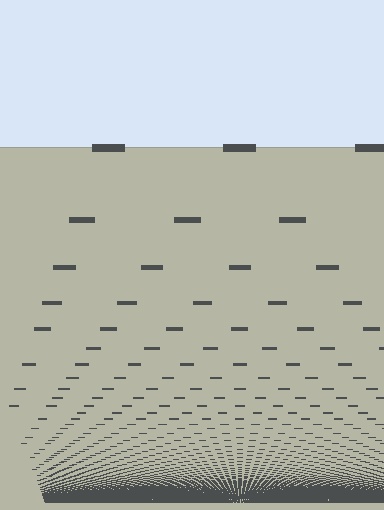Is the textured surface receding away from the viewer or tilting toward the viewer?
The surface appears to tilt toward the viewer. Texture elements get larger and sparser toward the top.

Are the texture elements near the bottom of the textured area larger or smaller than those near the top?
Smaller. The gradient is inverted — elements near the bottom are smaller and denser.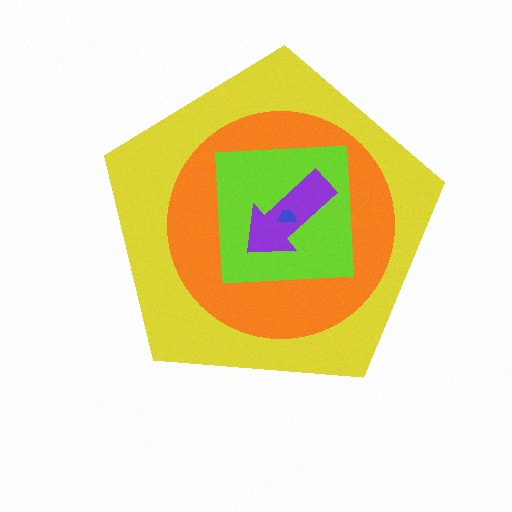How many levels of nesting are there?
5.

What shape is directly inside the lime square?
The purple arrow.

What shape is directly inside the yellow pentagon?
The orange circle.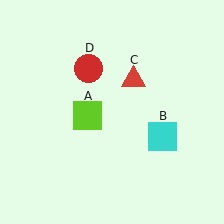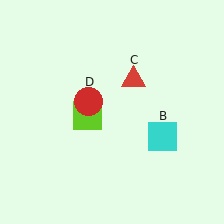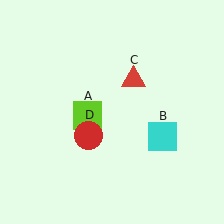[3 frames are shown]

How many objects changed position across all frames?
1 object changed position: red circle (object D).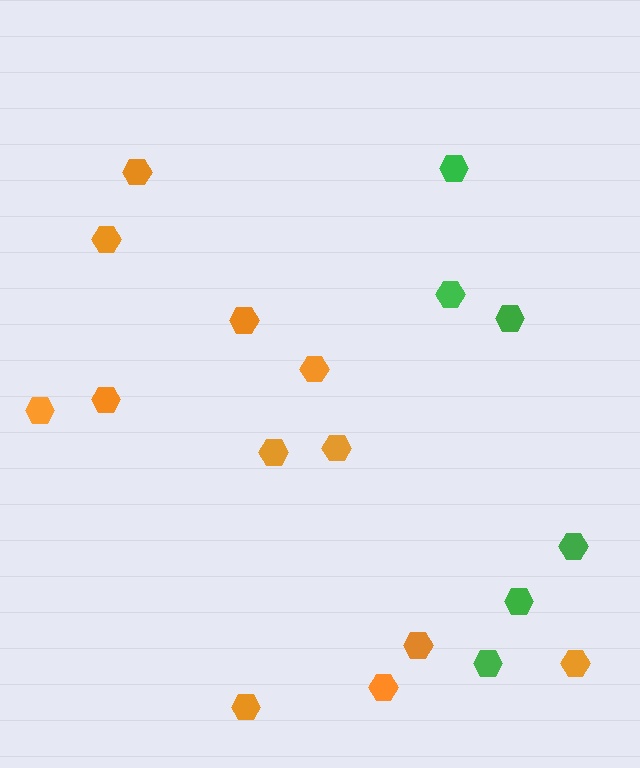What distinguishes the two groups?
There are 2 groups: one group of orange hexagons (12) and one group of green hexagons (6).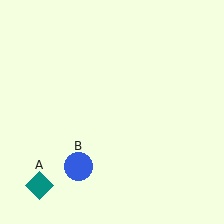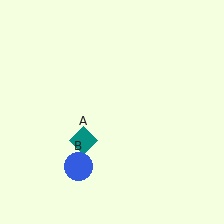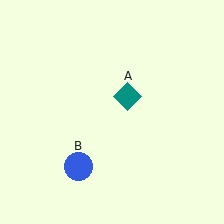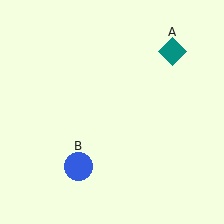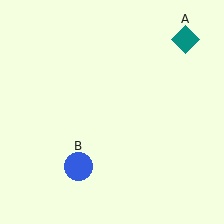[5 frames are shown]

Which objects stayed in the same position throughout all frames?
Blue circle (object B) remained stationary.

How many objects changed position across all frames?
1 object changed position: teal diamond (object A).